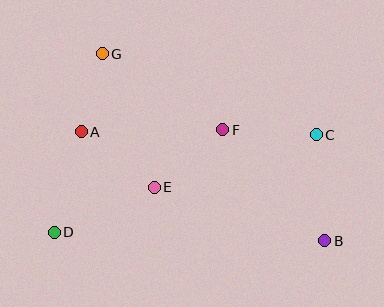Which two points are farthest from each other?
Points B and G are farthest from each other.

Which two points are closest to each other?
Points A and G are closest to each other.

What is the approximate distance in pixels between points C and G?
The distance between C and G is approximately 229 pixels.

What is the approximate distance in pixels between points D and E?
The distance between D and E is approximately 109 pixels.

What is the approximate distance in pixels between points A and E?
The distance between A and E is approximately 91 pixels.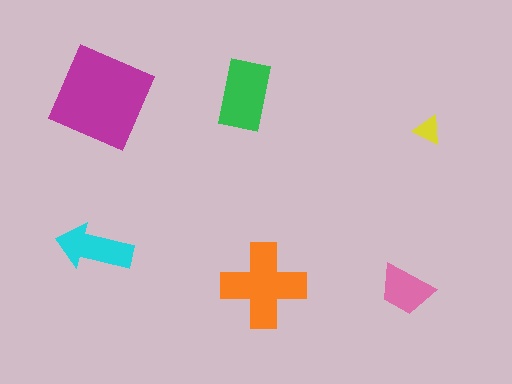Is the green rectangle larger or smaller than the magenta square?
Smaller.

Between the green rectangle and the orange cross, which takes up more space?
The orange cross.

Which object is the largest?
The magenta square.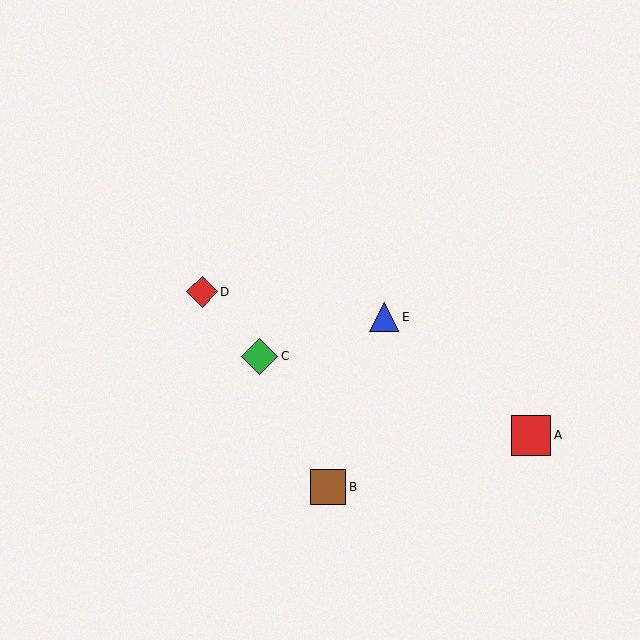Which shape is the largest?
The red square (labeled A) is the largest.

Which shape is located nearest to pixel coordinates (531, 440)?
The red square (labeled A) at (531, 435) is nearest to that location.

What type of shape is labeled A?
Shape A is a red square.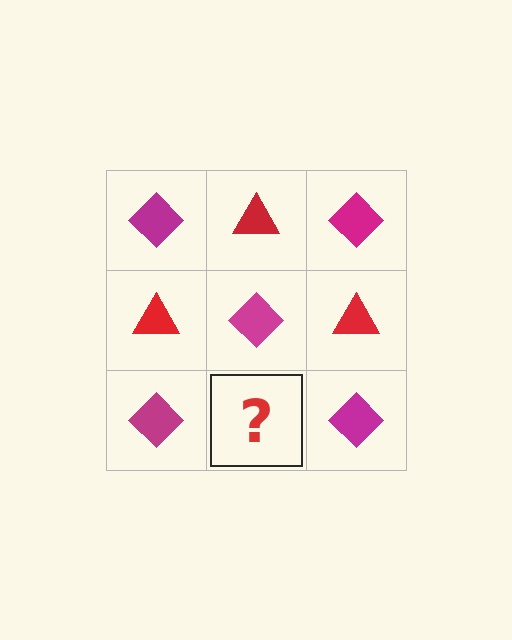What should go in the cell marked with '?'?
The missing cell should contain a red triangle.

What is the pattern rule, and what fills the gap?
The rule is that it alternates magenta diamond and red triangle in a checkerboard pattern. The gap should be filled with a red triangle.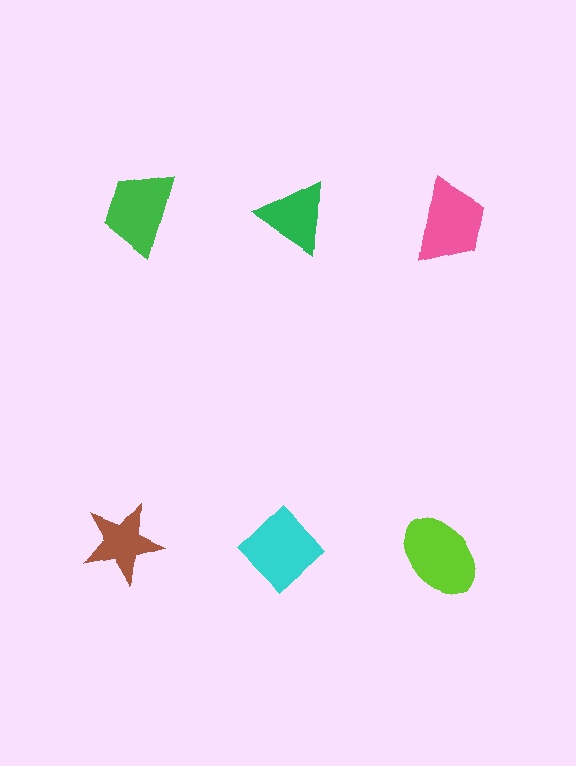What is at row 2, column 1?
A brown star.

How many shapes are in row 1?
3 shapes.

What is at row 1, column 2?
A green triangle.